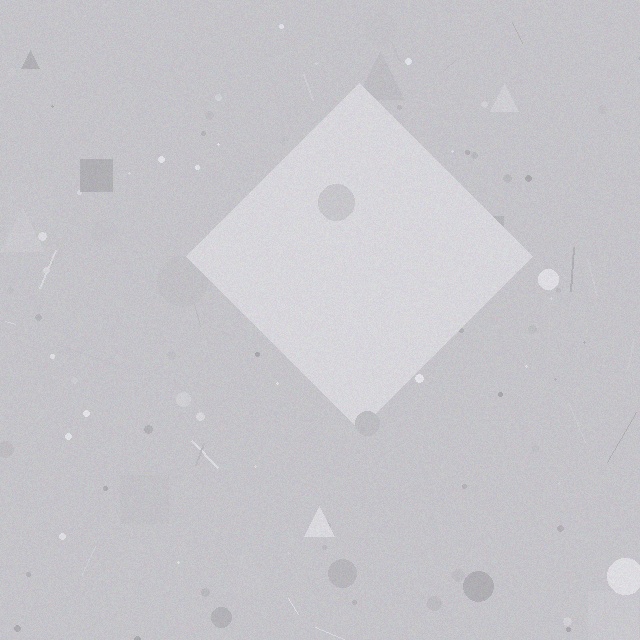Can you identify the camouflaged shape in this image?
The camouflaged shape is a diamond.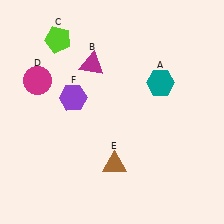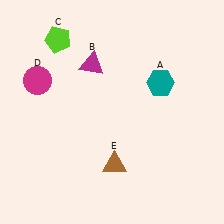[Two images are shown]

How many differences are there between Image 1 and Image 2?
There is 1 difference between the two images.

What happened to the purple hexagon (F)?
The purple hexagon (F) was removed in Image 2. It was in the top-left area of Image 1.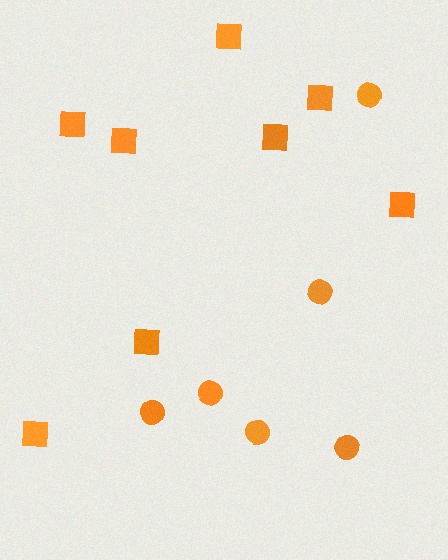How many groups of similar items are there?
There are 2 groups: one group of squares (8) and one group of circles (6).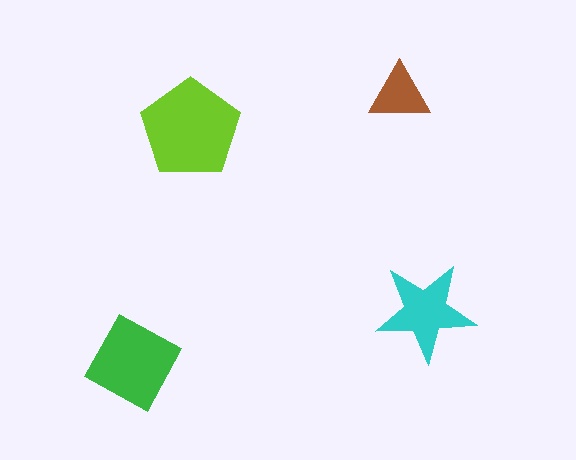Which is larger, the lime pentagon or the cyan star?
The lime pentagon.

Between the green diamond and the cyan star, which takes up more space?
The green diamond.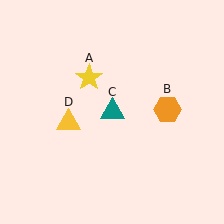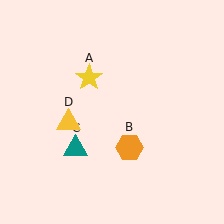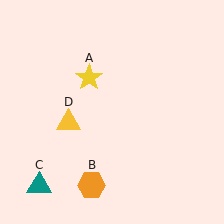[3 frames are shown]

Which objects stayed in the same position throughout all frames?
Yellow star (object A) and yellow triangle (object D) remained stationary.